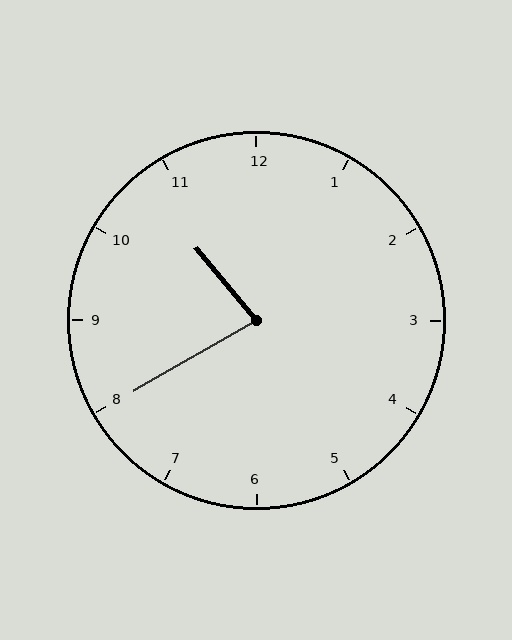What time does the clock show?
10:40.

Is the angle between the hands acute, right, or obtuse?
It is acute.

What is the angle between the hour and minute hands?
Approximately 80 degrees.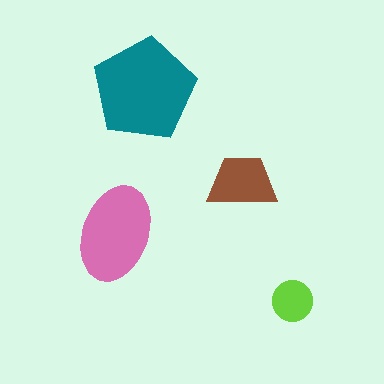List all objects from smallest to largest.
The lime circle, the brown trapezoid, the pink ellipse, the teal pentagon.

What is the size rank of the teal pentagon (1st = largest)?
1st.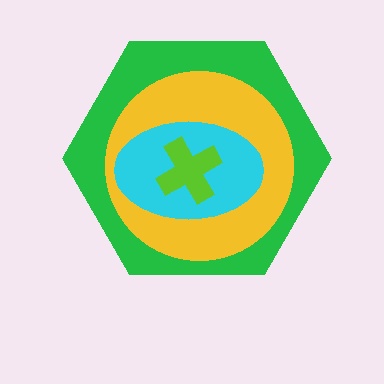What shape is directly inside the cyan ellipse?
The lime cross.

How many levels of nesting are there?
4.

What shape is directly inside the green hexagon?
The yellow circle.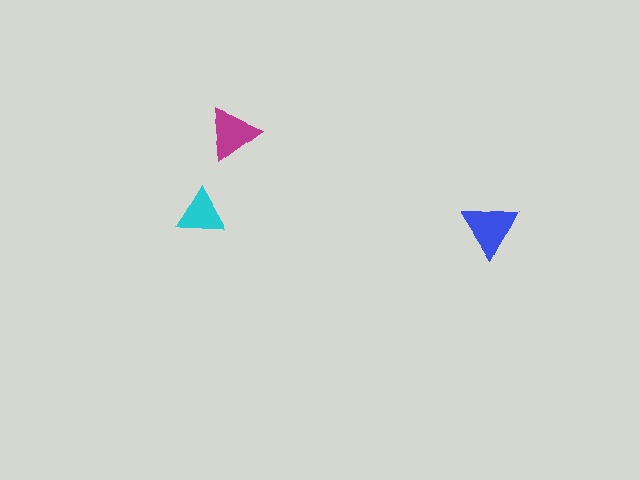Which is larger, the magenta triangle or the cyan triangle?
The magenta one.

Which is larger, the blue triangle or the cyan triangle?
The blue one.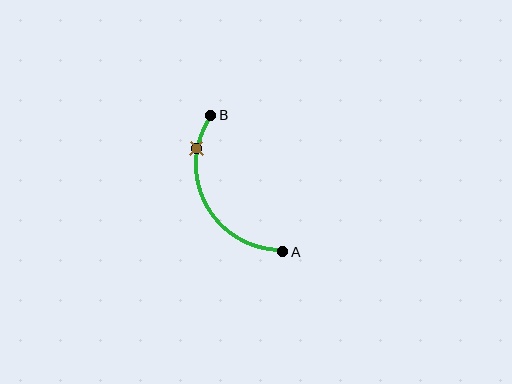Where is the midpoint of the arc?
The arc midpoint is the point on the curve farthest from the straight line joining A and B. It sits to the left of that line.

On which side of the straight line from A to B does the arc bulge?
The arc bulges to the left of the straight line connecting A and B.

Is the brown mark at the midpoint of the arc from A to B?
No. The brown mark lies on the arc but is closer to endpoint B. The arc midpoint would be at the point on the curve equidistant along the arc from both A and B.